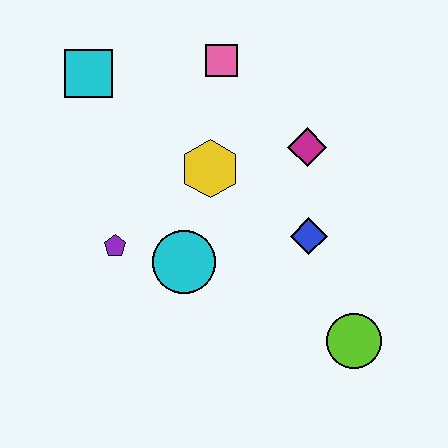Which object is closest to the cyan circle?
The purple pentagon is closest to the cyan circle.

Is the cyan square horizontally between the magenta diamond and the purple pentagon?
No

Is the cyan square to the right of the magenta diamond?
No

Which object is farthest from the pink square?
The lime circle is farthest from the pink square.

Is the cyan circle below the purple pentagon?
Yes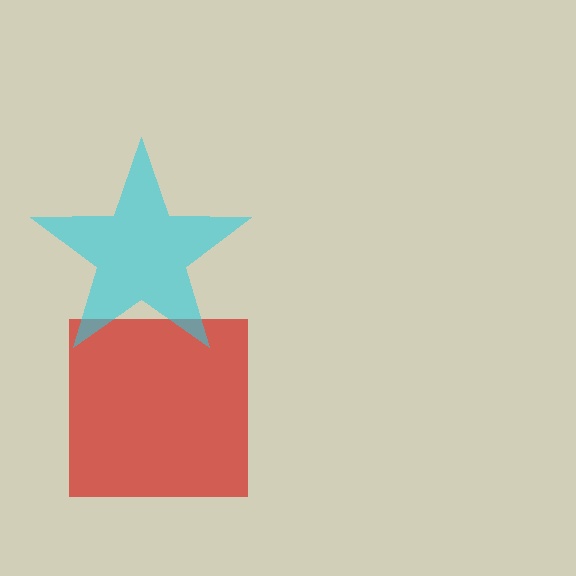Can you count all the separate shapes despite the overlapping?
Yes, there are 2 separate shapes.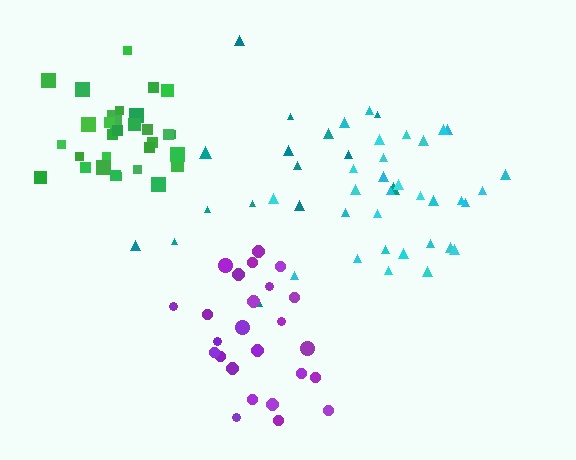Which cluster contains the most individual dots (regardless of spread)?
Green (32).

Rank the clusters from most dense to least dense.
green, purple, cyan, teal.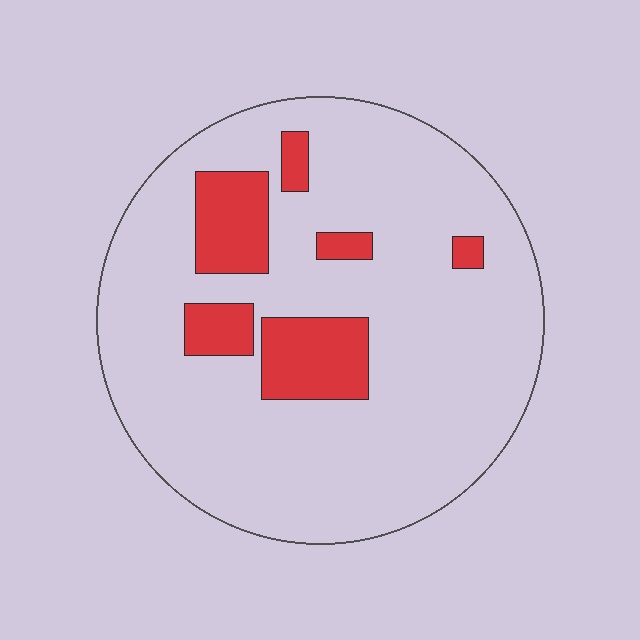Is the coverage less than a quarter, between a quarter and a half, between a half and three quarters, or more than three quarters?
Less than a quarter.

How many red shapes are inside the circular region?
6.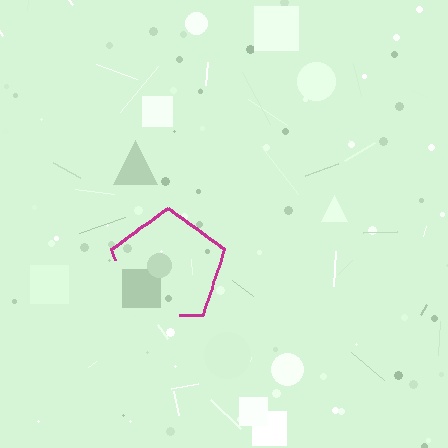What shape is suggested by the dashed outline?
The dashed outline suggests a pentagon.